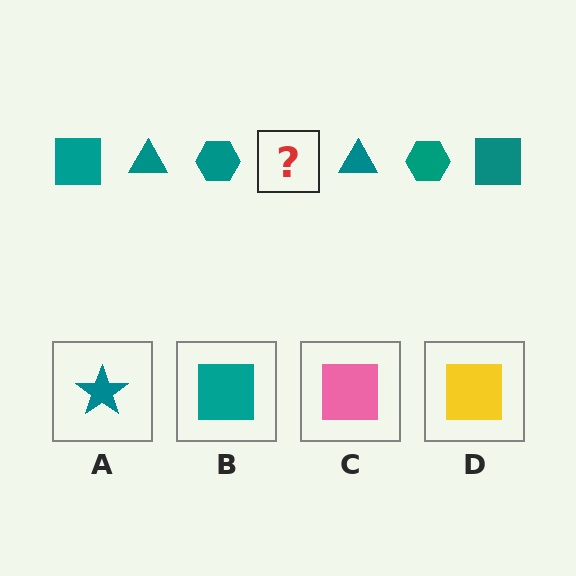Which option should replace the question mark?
Option B.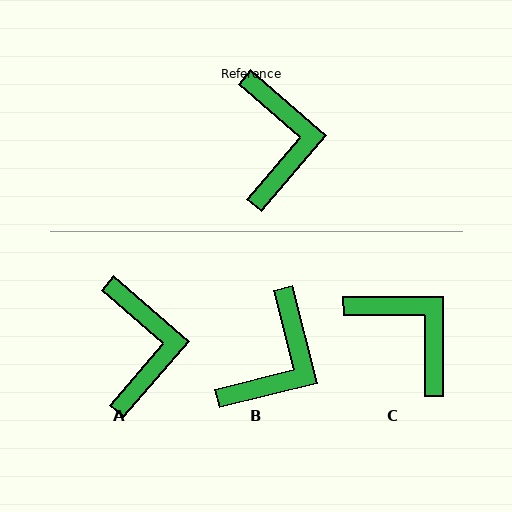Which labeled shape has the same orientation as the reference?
A.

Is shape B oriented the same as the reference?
No, it is off by about 35 degrees.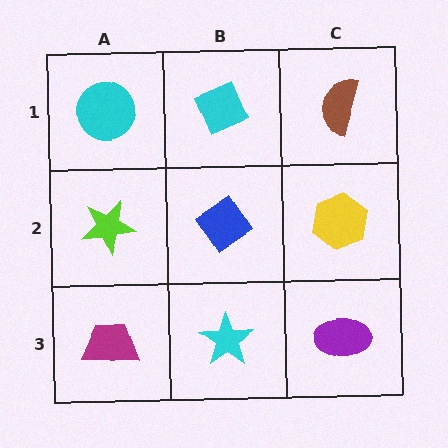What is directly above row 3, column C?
A yellow hexagon.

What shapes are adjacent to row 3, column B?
A blue diamond (row 2, column B), a magenta trapezoid (row 3, column A), a purple ellipse (row 3, column C).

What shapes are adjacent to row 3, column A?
A lime star (row 2, column A), a cyan star (row 3, column B).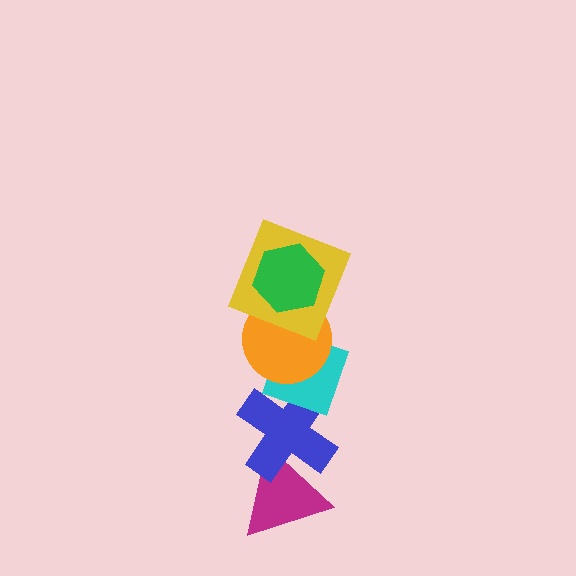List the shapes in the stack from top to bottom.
From top to bottom: the green hexagon, the yellow square, the orange circle, the cyan diamond, the blue cross, the magenta triangle.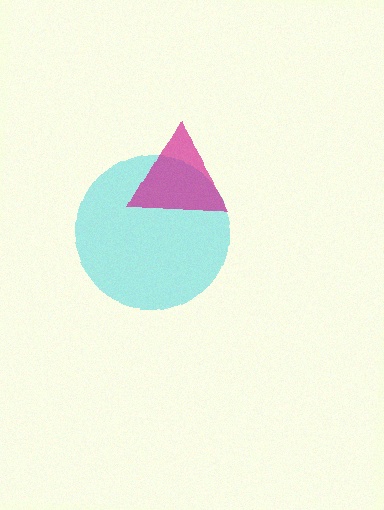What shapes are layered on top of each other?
The layered shapes are: a cyan circle, a magenta triangle.